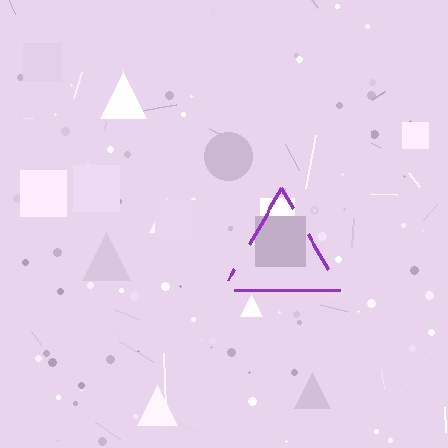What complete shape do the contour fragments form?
The contour fragments form a triangle.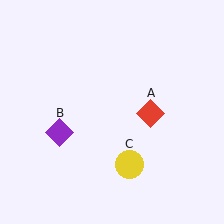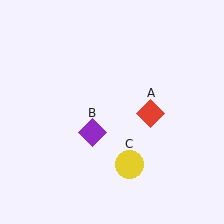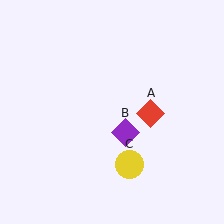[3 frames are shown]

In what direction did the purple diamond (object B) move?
The purple diamond (object B) moved right.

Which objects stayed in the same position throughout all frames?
Red diamond (object A) and yellow circle (object C) remained stationary.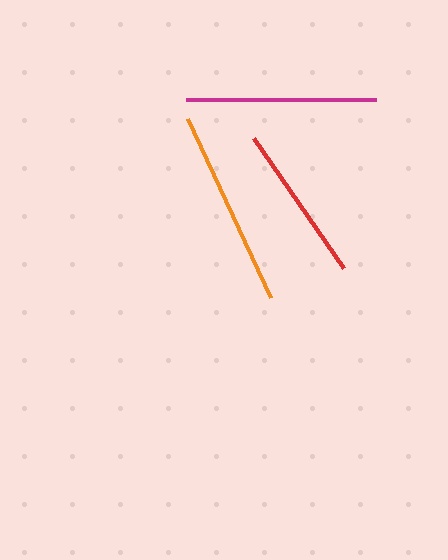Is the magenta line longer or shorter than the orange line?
The orange line is longer than the magenta line.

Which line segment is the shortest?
The red line is the shortest at approximately 158 pixels.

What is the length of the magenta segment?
The magenta segment is approximately 190 pixels long.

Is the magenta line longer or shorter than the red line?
The magenta line is longer than the red line.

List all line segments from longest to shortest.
From longest to shortest: orange, magenta, red.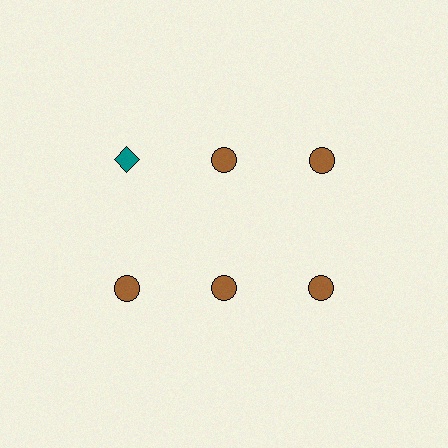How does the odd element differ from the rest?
It differs in both color (teal instead of brown) and shape (diamond instead of circle).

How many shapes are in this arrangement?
There are 6 shapes arranged in a grid pattern.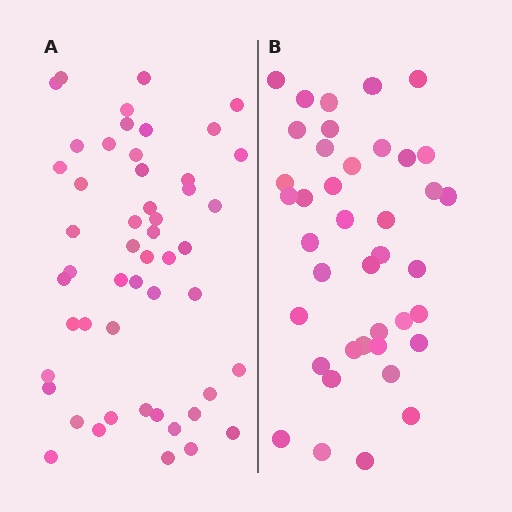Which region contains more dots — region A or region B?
Region A (the left region) has more dots.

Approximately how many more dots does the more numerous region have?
Region A has roughly 12 or so more dots than region B.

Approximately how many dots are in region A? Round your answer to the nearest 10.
About 50 dots. (The exact count is 51, which rounds to 50.)